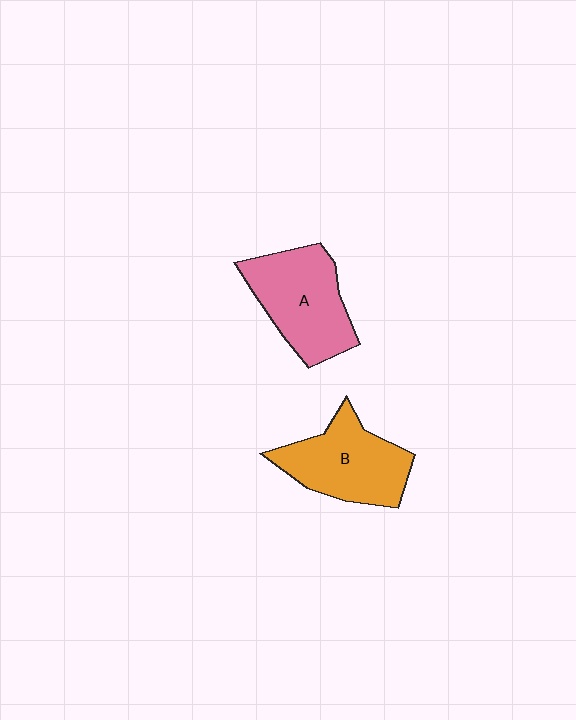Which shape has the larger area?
Shape A (pink).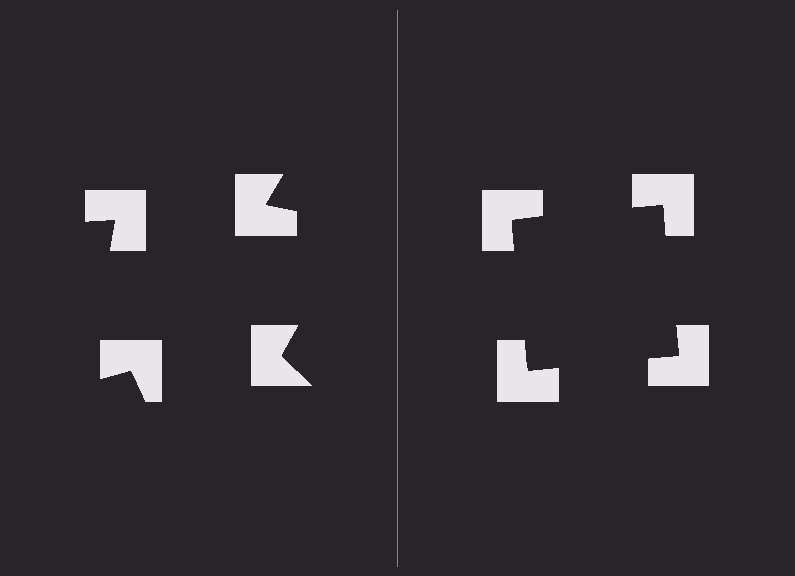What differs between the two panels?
The notched squares are positioned identically on both sides; only the wedge orientations differ. On the right they align to a square; on the left they are misaligned.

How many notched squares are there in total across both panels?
8 — 4 on each side.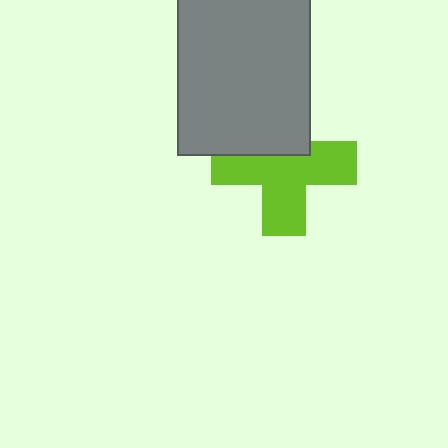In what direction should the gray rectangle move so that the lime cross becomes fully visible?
The gray rectangle should move up. That is the shortest direction to clear the overlap and leave the lime cross fully visible.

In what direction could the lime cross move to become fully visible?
The lime cross could move down. That would shift it out from behind the gray rectangle entirely.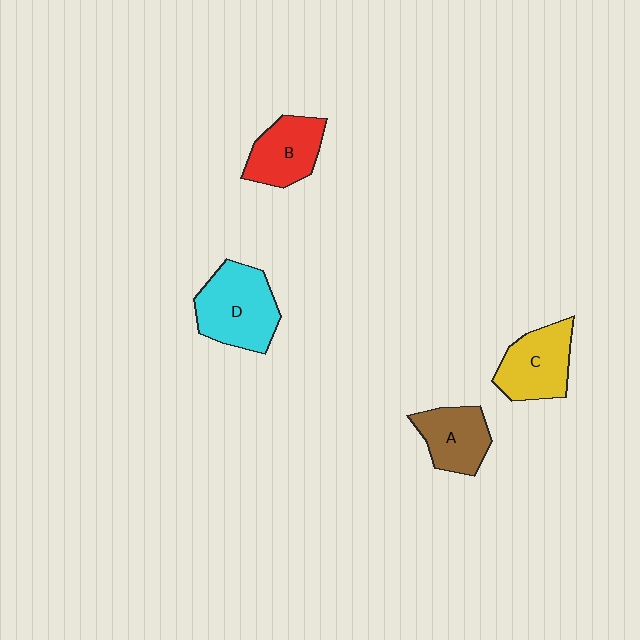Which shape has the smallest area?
Shape A (brown).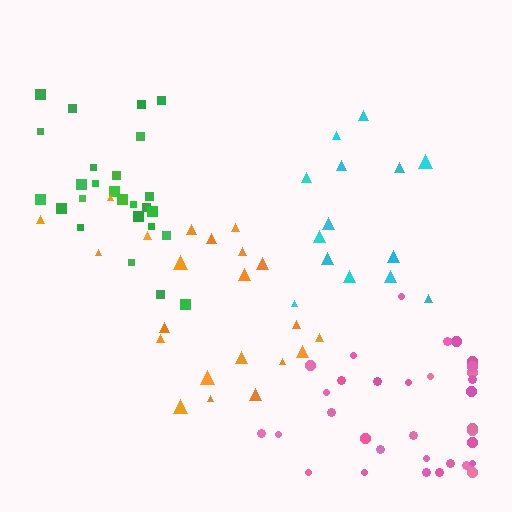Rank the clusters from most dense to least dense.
green, pink, cyan, orange.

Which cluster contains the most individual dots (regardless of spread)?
Pink (33).